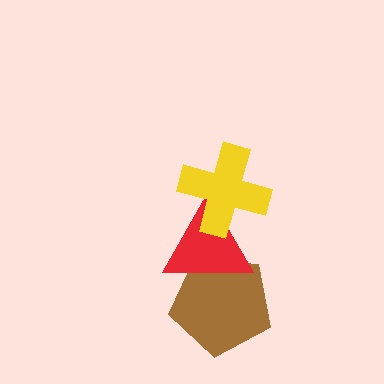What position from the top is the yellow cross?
The yellow cross is 1st from the top.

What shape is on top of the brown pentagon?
The red triangle is on top of the brown pentagon.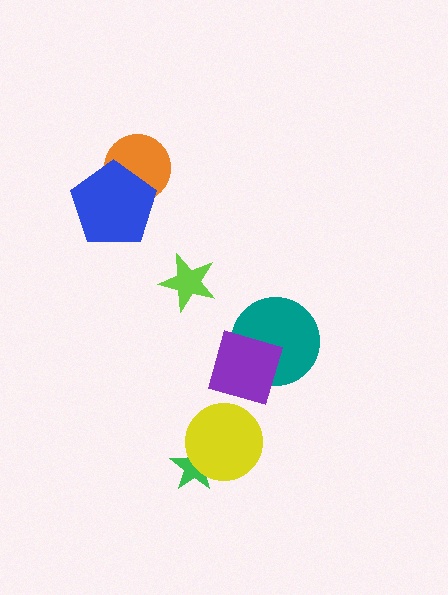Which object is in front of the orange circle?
The blue pentagon is in front of the orange circle.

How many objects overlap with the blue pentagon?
1 object overlaps with the blue pentagon.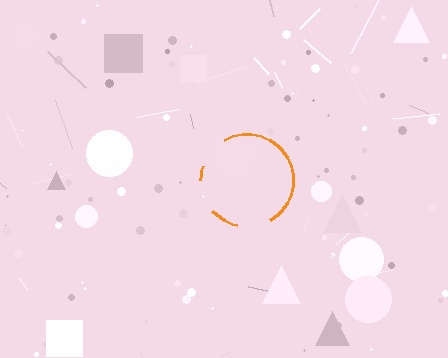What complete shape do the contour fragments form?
The contour fragments form a circle.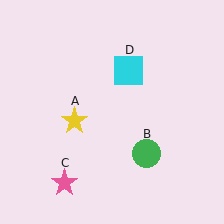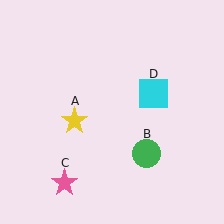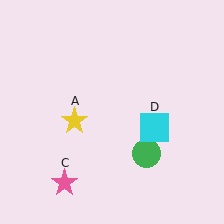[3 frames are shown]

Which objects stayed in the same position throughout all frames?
Yellow star (object A) and green circle (object B) and pink star (object C) remained stationary.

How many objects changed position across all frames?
1 object changed position: cyan square (object D).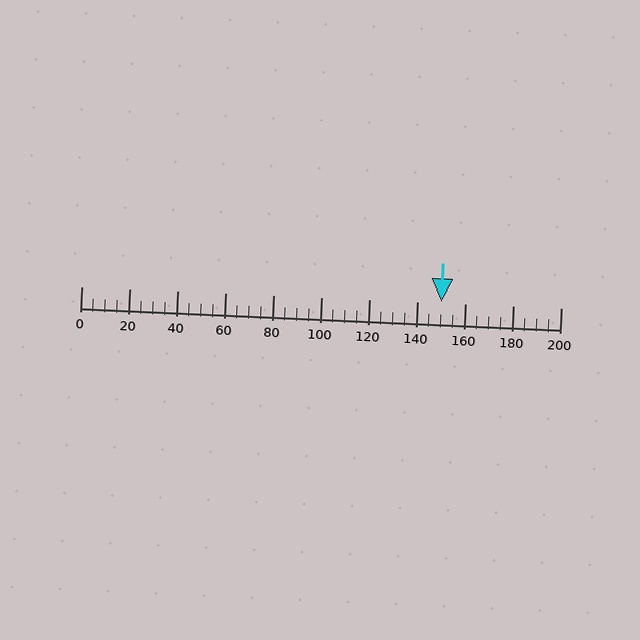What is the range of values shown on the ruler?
The ruler shows values from 0 to 200.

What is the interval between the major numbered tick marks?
The major tick marks are spaced 20 units apart.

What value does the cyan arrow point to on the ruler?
The cyan arrow points to approximately 150.